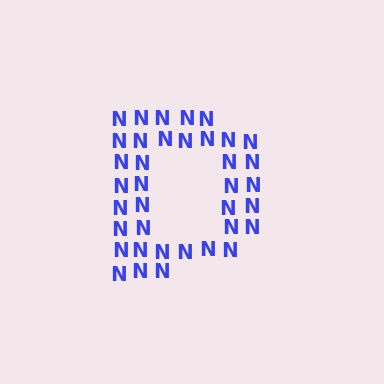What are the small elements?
The small elements are letter N's.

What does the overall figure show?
The overall figure shows the letter D.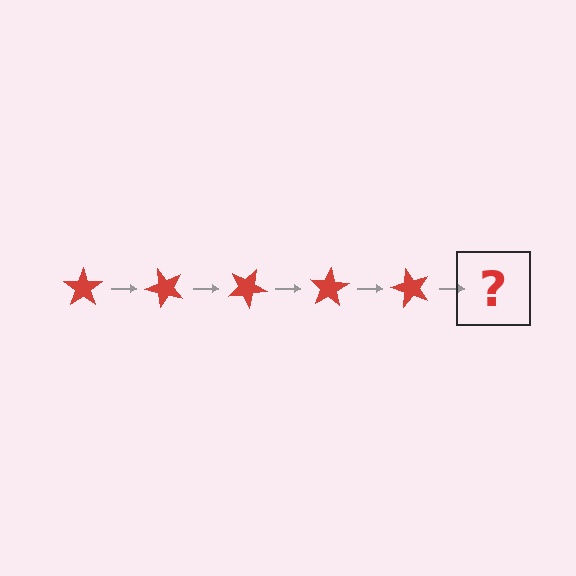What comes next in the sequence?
The next element should be a red star rotated 250 degrees.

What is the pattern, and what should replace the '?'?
The pattern is that the star rotates 50 degrees each step. The '?' should be a red star rotated 250 degrees.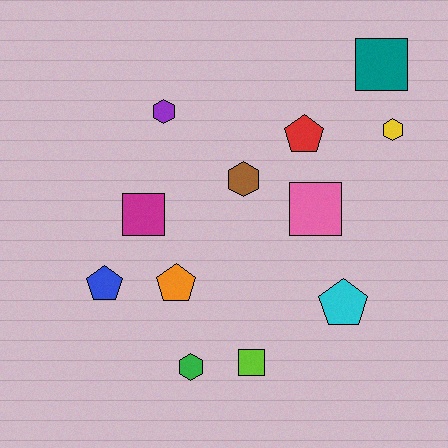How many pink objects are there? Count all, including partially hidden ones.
There is 1 pink object.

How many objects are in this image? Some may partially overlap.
There are 12 objects.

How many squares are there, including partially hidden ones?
There are 4 squares.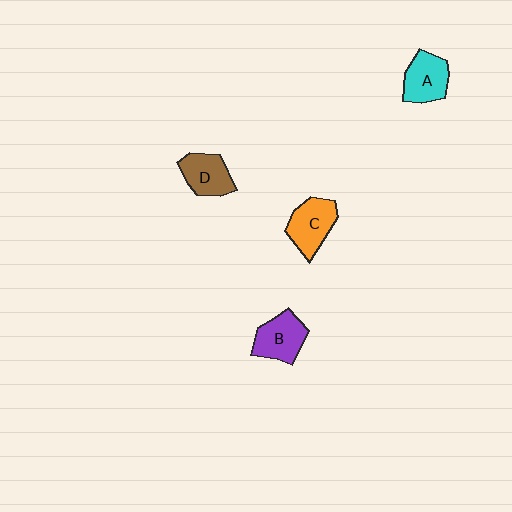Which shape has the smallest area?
Shape D (brown).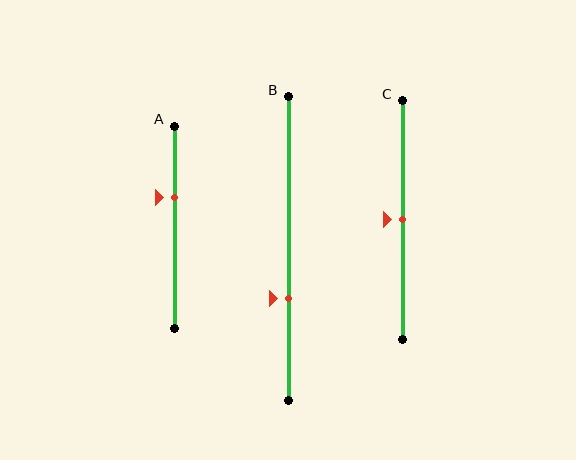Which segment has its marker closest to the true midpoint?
Segment C has its marker closest to the true midpoint.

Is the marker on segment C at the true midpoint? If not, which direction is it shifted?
Yes, the marker on segment C is at the true midpoint.